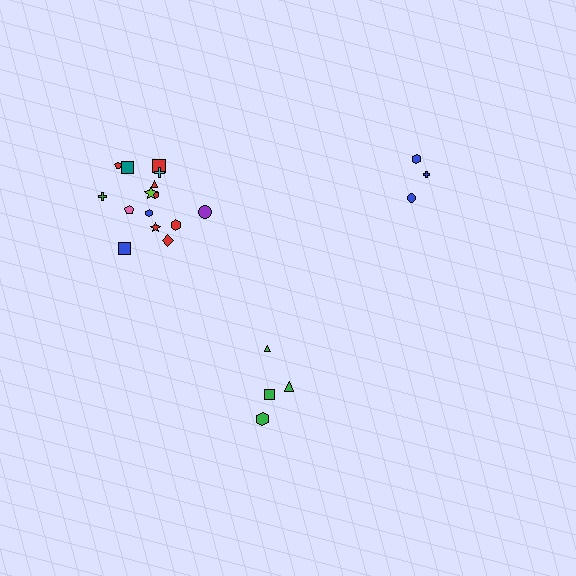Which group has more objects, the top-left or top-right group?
The top-left group.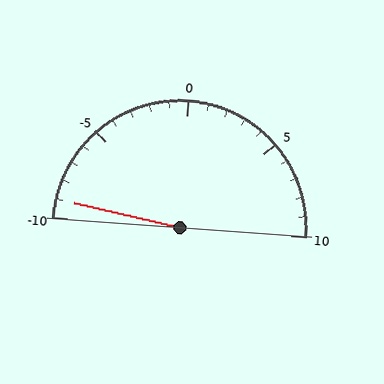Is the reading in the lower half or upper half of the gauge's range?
The reading is in the lower half of the range (-10 to 10).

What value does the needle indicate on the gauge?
The needle indicates approximately -9.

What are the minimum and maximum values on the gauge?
The gauge ranges from -10 to 10.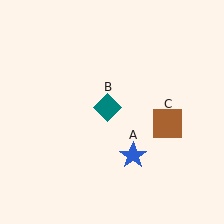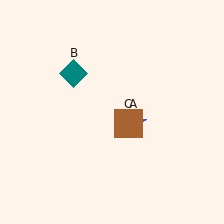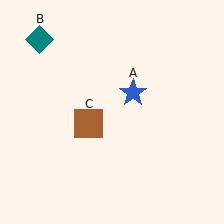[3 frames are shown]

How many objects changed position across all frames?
3 objects changed position: blue star (object A), teal diamond (object B), brown square (object C).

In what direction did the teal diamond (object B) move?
The teal diamond (object B) moved up and to the left.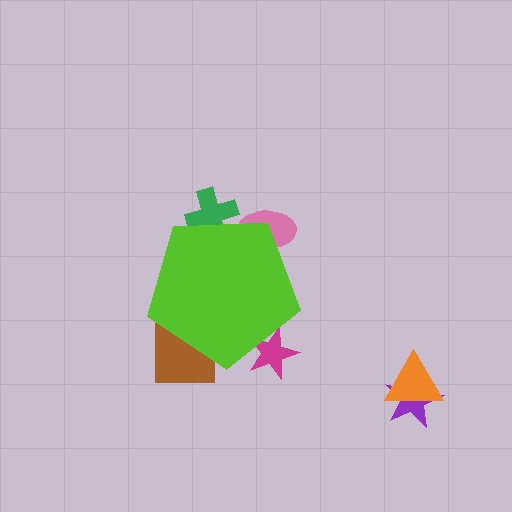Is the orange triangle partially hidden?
No, the orange triangle is fully visible.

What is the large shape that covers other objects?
A lime pentagon.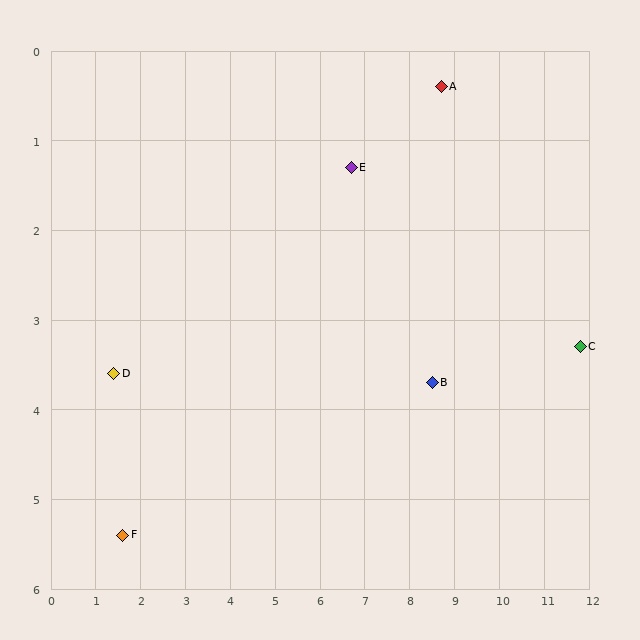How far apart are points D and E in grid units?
Points D and E are about 5.8 grid units apart.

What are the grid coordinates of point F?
Point F is at approximately (1.6, 5.4).